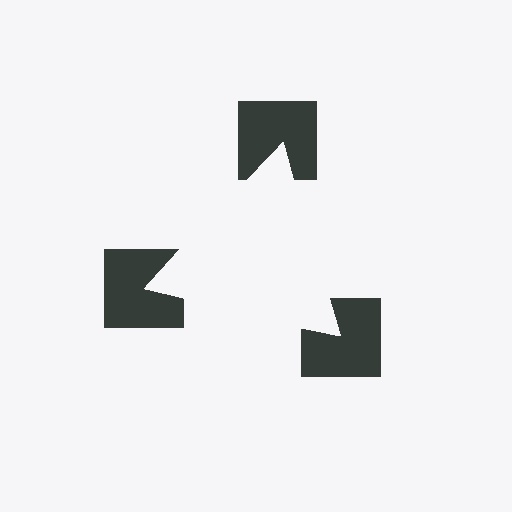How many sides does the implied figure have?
3 sides.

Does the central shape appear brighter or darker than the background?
It typically appears slightly brighter than the background, even though no actual brightness change is drawn.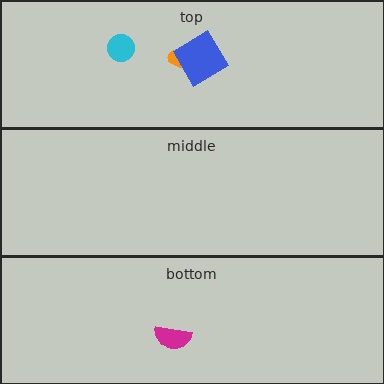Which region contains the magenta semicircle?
The bottom region.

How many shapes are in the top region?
3.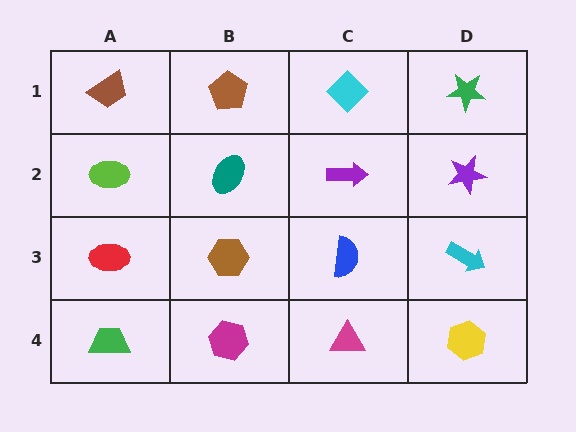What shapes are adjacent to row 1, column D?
A purple star (row 2, column D), a cyan diamond (row 1, column C).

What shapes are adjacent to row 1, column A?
A lime ellipse (row 2, column A), a brown pentagon (row 1, column B).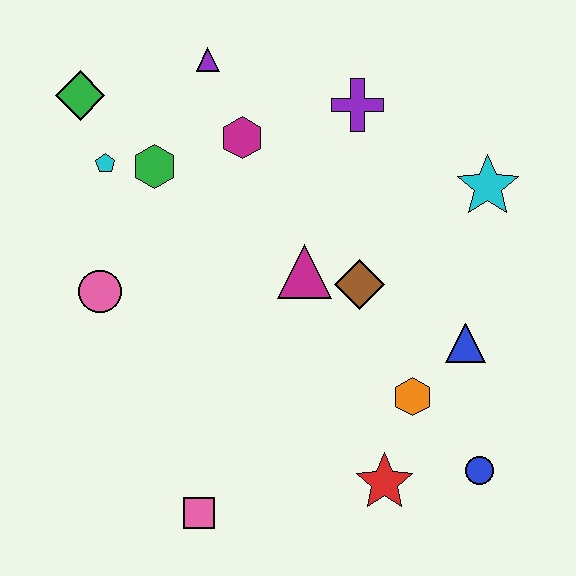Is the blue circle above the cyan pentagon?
No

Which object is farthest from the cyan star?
The pink square is farthest from the cyan star.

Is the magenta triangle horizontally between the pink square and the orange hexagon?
Yes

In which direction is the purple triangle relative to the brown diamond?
The purple triangle is above the brown diamond.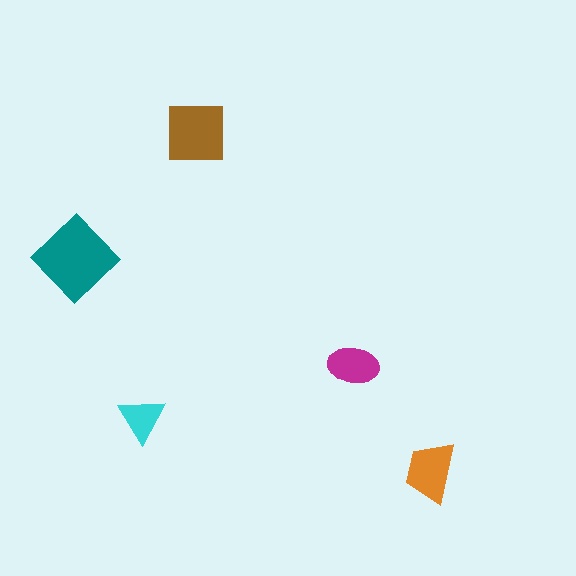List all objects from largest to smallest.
The teal diamond, the brown square, the orange trapezoid, the magenta ellipse, the cyan triangle.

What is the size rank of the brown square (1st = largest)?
2nd.